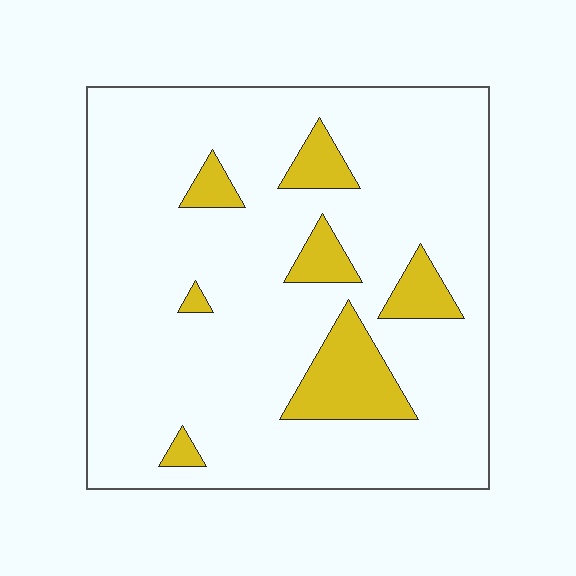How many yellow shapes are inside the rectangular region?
7.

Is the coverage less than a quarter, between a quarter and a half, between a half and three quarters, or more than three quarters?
Less than a quarter.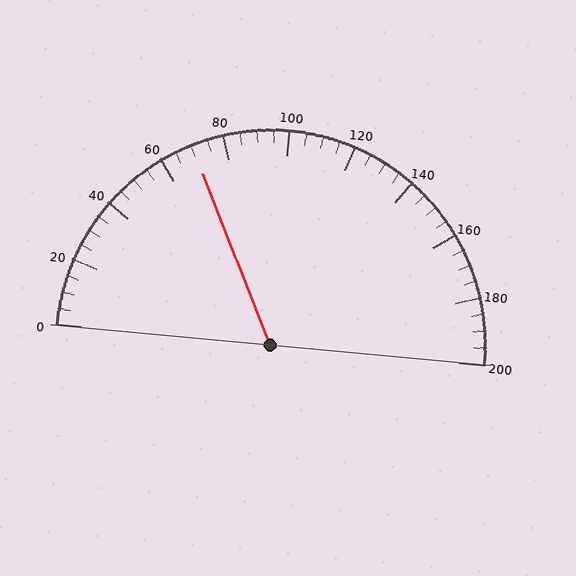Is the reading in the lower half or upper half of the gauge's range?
The reading is in the lower half of the range (0 to 200).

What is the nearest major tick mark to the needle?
The nearest major tick mark is 80.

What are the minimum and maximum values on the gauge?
The gauge ranges from 0 to 200.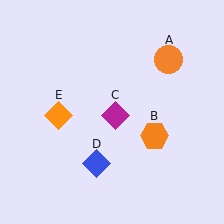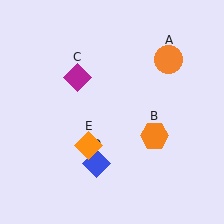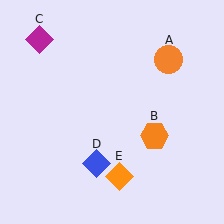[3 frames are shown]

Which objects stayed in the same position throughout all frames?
Orange circle (object A) and orange hexagon (object B) and blue diamond (object D) remained stationary.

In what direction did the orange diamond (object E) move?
The orange diamond (object E) moved down and to the right.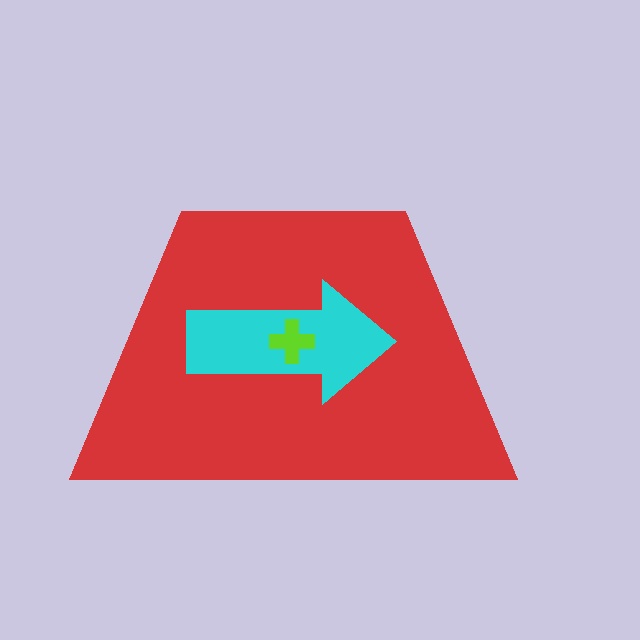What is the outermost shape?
The red trapezoid.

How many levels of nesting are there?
3.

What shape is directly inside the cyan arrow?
The lime cross.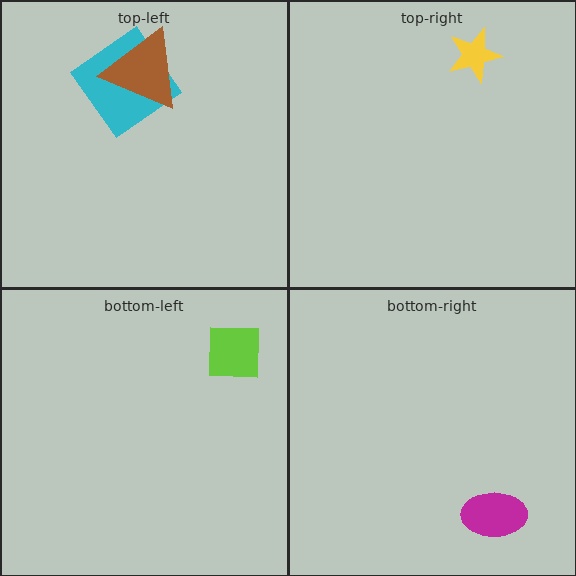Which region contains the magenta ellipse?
The bottom-right region.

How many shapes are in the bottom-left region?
1.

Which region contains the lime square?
The bottom-left region.